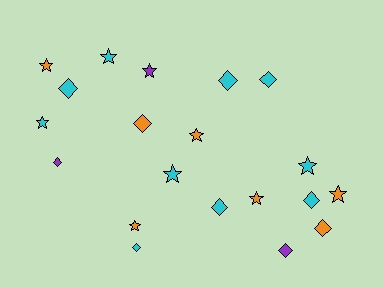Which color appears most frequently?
Cyan, with 10 objects.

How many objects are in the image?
There are 20 objects.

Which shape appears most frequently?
Star, with 10 objects.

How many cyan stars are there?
There are 4 cyan stars.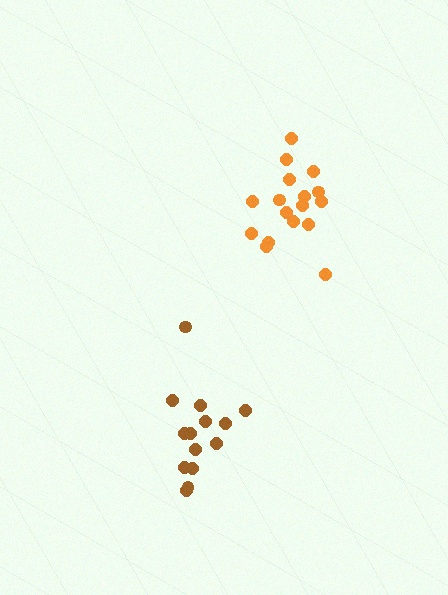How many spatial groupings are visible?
There are 2 spatial groupings.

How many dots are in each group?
Group 1: 17 dots, Group 2: 14 dots (31 total).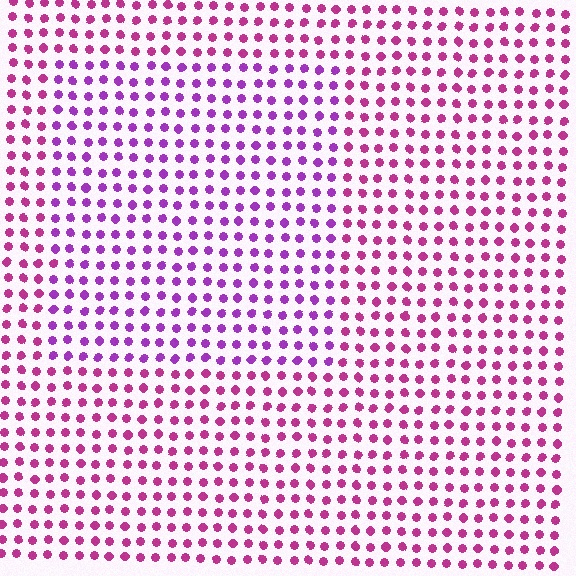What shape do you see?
I see a rectangle.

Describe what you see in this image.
The image is filled with small magenta elements in a uniform arrangement. A rectangle-shaped region is visible where the elements are tinted to a slightly different hue, forming a subtle color boundary.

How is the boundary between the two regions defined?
The boundary is defined purely by a slight shift in hue (about 32 degrees). Spacing, size, and orientation are identical on both sides.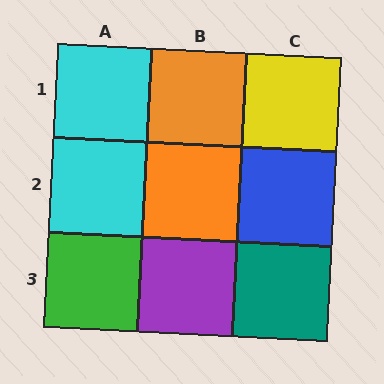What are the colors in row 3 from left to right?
Green, purple, teal.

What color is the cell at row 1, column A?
Cyan.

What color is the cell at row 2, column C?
Blue.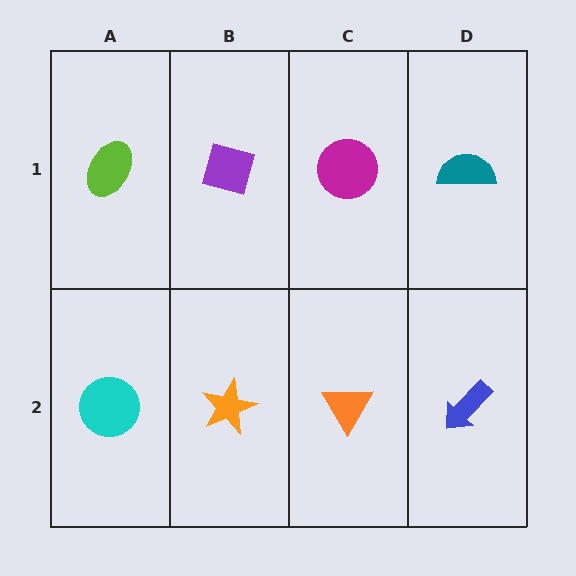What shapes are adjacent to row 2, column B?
A purple diamond (row 1, column B), a cyan circle (row 2, column A), an orange triangle (row 2, column C).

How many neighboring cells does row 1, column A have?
2.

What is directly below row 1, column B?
An orange star.